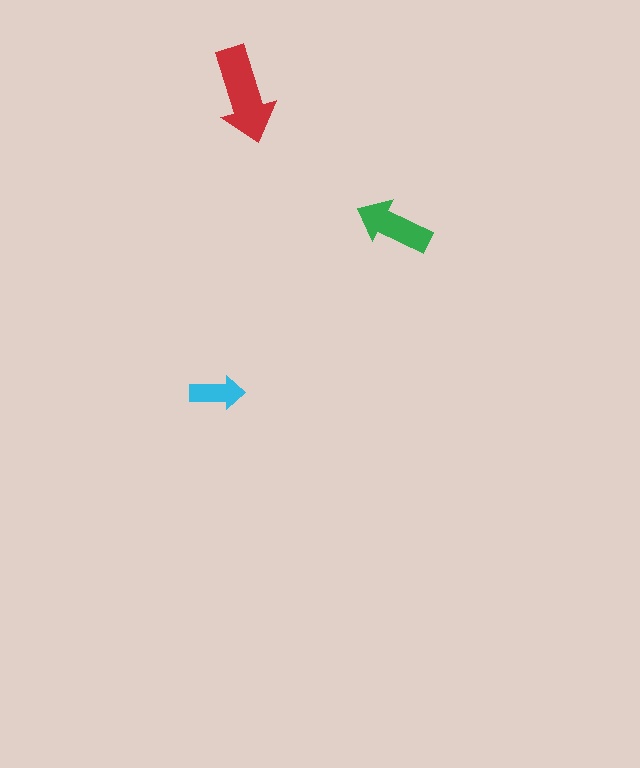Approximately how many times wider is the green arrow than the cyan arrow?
About 1.5 times wider.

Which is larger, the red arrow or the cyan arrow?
The red one.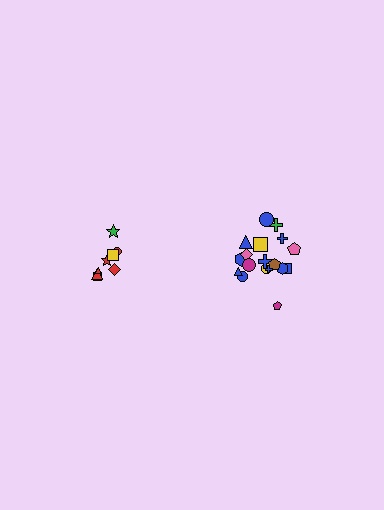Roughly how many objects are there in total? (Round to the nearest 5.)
Roughly 25 objects in total.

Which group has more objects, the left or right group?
The right group.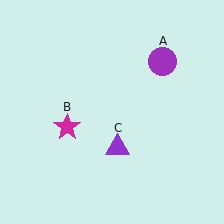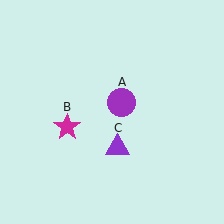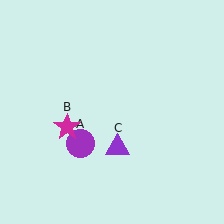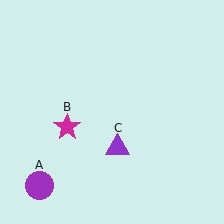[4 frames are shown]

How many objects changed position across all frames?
1 object changed position: purple circle (object A).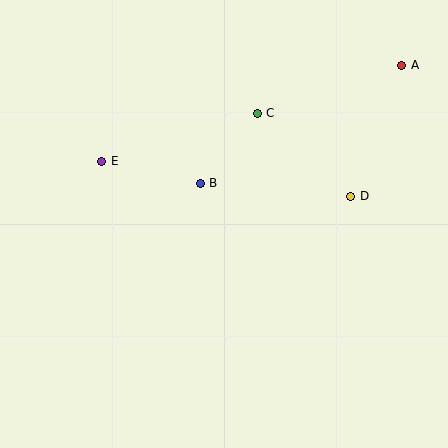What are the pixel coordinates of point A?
Point A is at (402, 65).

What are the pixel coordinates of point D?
Point D is at (351, 196).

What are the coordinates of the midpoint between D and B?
The midpoint between D and B is at (275, 190).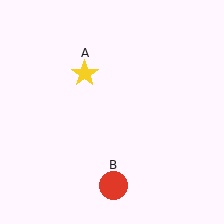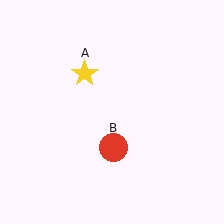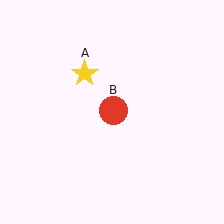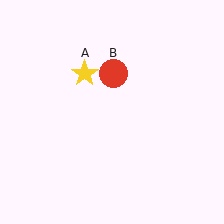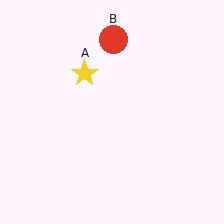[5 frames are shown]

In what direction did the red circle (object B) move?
The red circle (object B) moved up.